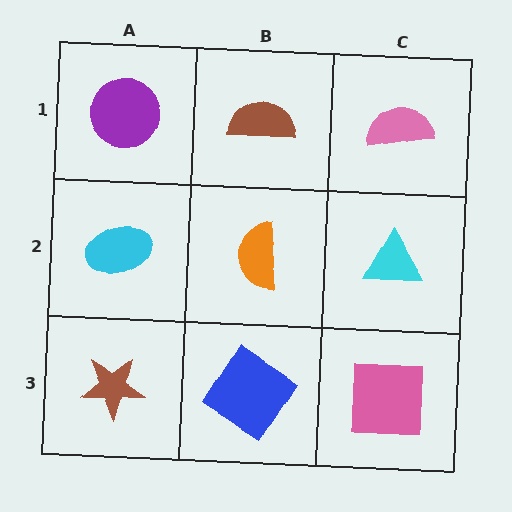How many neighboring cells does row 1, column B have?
3.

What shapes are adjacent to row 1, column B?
An orange semicircle (row 2, column B), a purple circle (row 1, column A), a pink semicircle (row 1, column C).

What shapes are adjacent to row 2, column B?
A brown semicircle (row 1, column B), a blue diamond (row 3, column B), a cyan ellipse (row 2, column A), a cyan triangle (row 2, column C).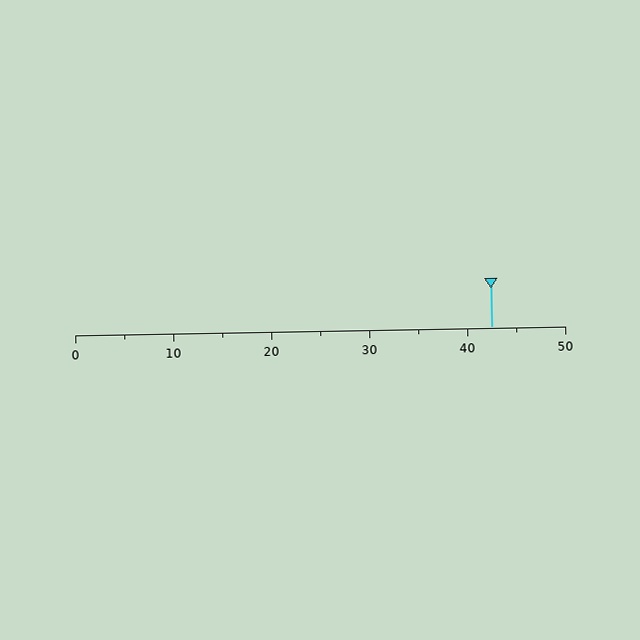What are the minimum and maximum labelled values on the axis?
The axis runs from 0 to 50.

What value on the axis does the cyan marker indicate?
The marker indicates approximately 42.5.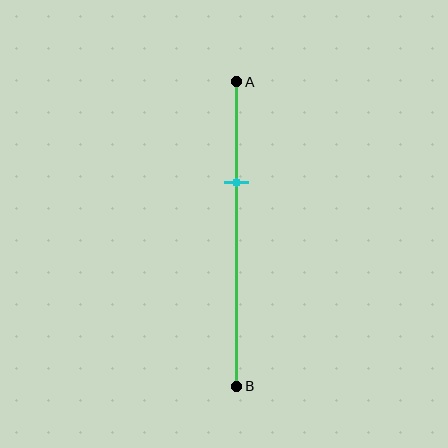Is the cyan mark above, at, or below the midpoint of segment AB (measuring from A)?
The cyan mark is above the midpoint of segment AB.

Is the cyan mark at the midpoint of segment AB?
No, the mark is at about 35% from A, not at the 50% midpoint.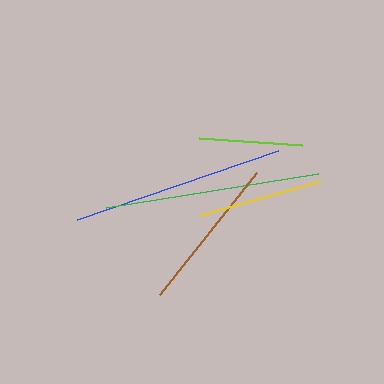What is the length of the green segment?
The green segment is approximately 215 pixels long.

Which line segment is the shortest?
The lime line is the shortest at approximately 103 pixels.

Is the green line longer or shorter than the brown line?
The green line is longer than the brown line.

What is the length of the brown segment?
The brown segment is approximately 156 pixels long.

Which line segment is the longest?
The green line is the longest at approximately 215 pixels.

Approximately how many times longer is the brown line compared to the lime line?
The brown line is approximately 1.5 times the length of the lime line.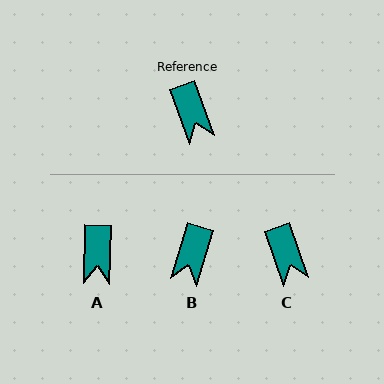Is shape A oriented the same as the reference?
No, it is off by about 21 degrees.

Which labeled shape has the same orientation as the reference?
C.